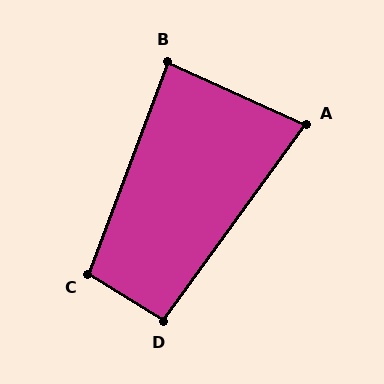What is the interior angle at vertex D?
Approximately 94 degrees (approximately right).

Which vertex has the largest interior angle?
C, at approximately 102 degrees.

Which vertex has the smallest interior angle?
A, at approximately 78 degrees.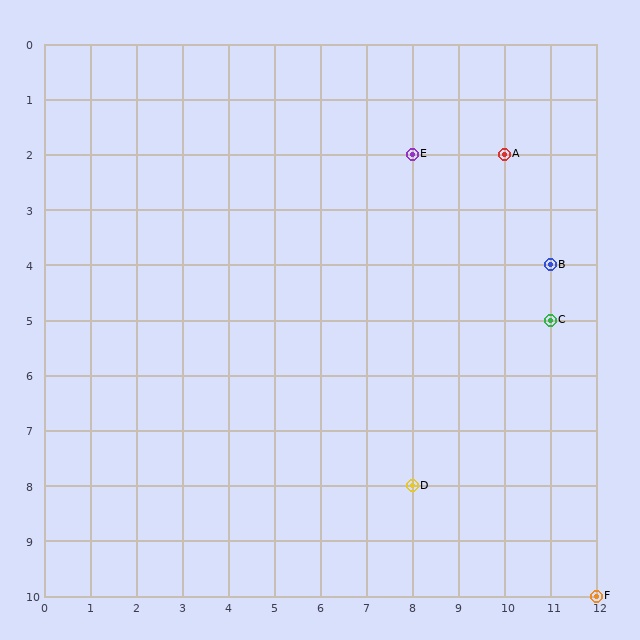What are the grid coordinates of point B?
Point B is at grid coordinates (11, 4).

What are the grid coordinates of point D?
Point D is at grid coordinates (8, 8).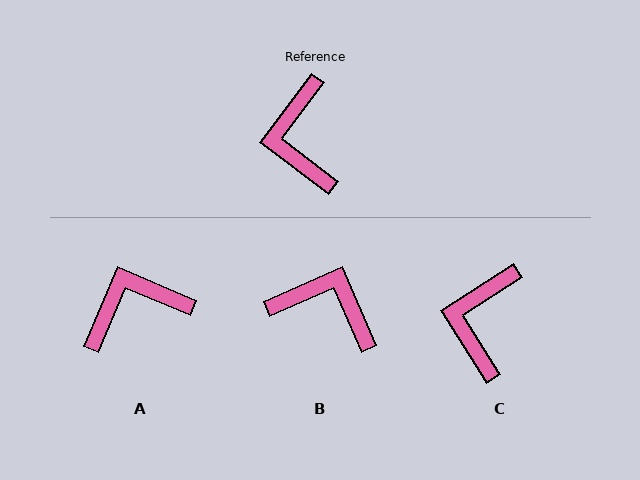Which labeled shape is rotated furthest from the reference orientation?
B, about 119 degrees away.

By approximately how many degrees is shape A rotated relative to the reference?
Approximately 76 degrees clockwise.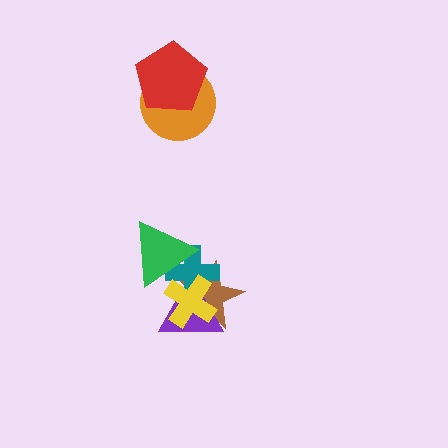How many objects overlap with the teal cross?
4 objects overlap with the teal cross.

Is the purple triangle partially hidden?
Yes, it is partially covered by another shape.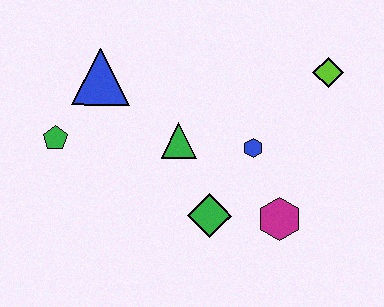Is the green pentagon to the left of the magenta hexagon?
Yes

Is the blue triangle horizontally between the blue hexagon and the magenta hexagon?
No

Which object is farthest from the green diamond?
The lime diamond is farthest from the green diamond.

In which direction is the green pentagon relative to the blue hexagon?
The green pentagon is to the left of the blue hexagon.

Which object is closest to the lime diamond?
The blue hexagon is closest to the lime diamond.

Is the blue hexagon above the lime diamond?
No